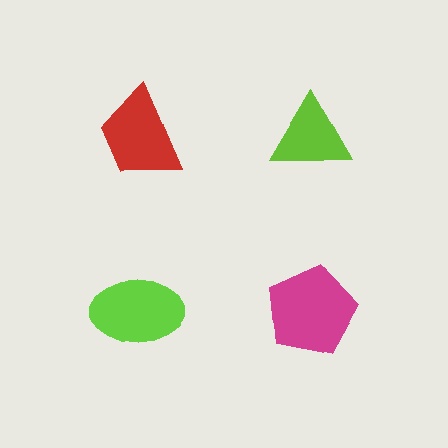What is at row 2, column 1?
A lime ellipse.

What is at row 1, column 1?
A red trapezoid.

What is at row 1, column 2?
A lime triangle.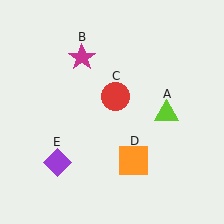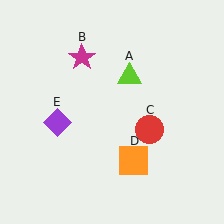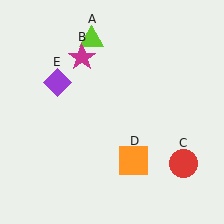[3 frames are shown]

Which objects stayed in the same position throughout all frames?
Magenta star (object B) and orange square (object D) remained stationary.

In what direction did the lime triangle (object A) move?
The lime triangle (object A) moved up and to the left.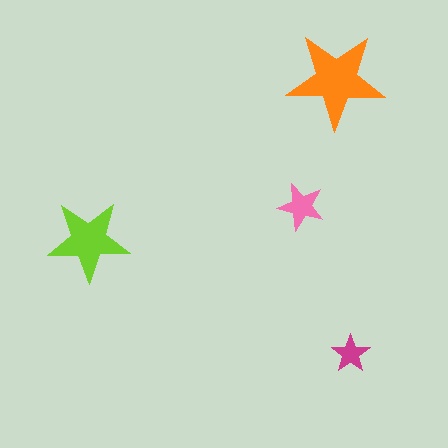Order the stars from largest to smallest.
the orange one, the lime one, the pink one, the magenta one.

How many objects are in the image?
There are 4 objects in the image.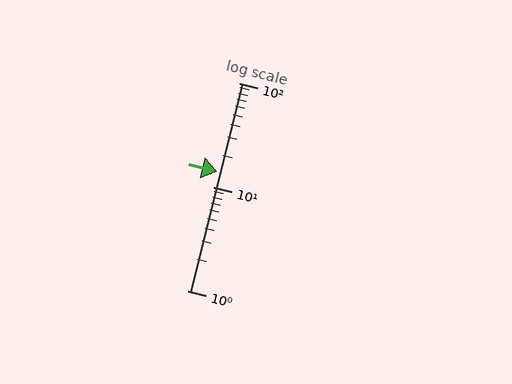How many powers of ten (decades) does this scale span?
The scale spans 2 decades, from 1 to 100.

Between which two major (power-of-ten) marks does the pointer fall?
The pointer is between 10 and 100.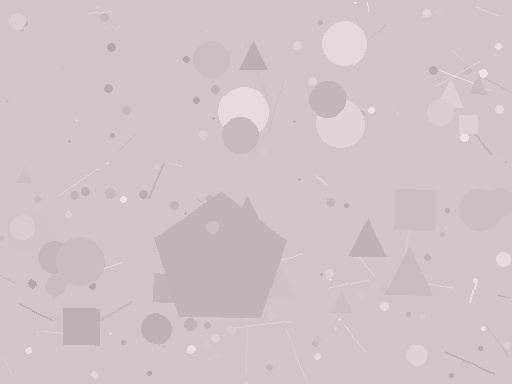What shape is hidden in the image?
A pentagon is hidden in the image.